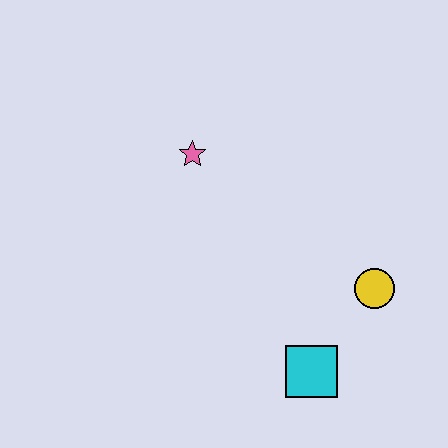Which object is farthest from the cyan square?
The pink star is farthest from the cyan square.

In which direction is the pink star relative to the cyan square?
The pink star is above the cyan square.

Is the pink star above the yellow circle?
Yes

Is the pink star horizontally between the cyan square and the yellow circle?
No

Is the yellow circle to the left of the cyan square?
No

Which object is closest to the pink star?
The yellow circle is closest to the pink star.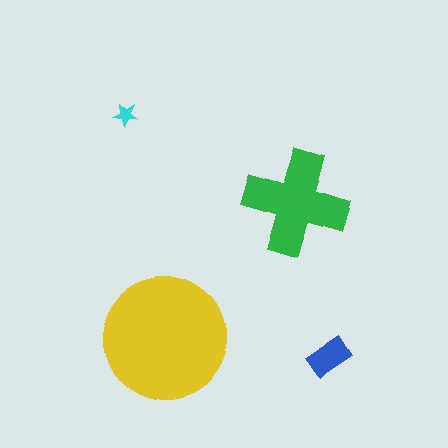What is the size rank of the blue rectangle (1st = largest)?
3rd.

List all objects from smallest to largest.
The cyan star, the blue rectangle, the green cross, the yellow circle.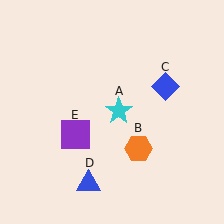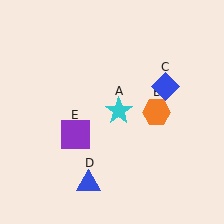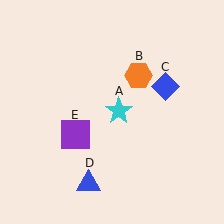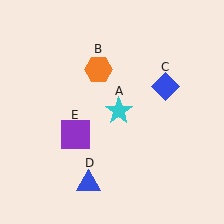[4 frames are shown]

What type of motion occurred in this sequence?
The orange hexagon (object B) rotated counterclockwise around the center of the scene.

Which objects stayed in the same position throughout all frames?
Cyan star (object A) and blue diamond (object C) and blue triangle (object D) and purple square (object E) remained stationary.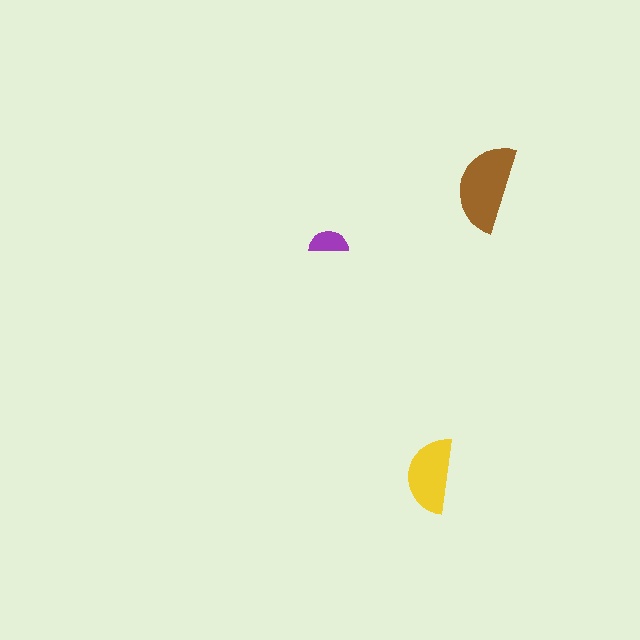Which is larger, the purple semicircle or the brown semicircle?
The brown one.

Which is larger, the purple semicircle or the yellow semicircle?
The yellow one.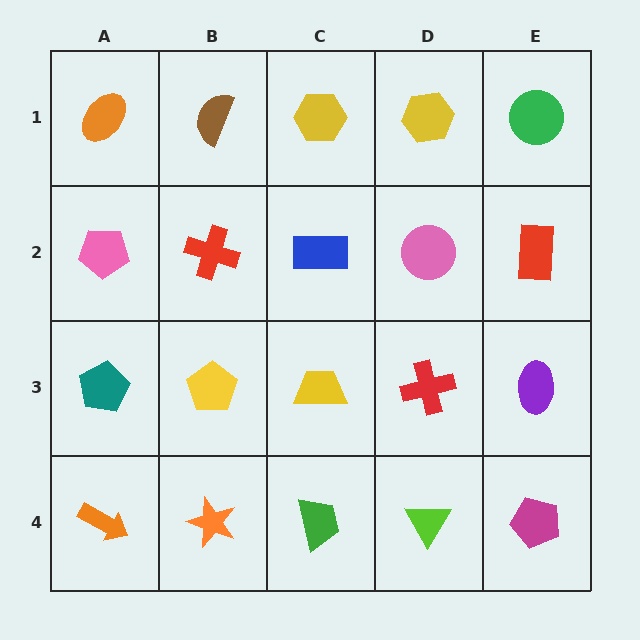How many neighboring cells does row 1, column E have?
2.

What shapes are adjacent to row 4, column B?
A yellow pentagon (row 3, column B), an orange arrow (row 4, column A), a green trapezoid (row 4, column C).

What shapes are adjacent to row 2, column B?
A brown semicircle (row 1, column B), a yellow pentagon (row 3, column B), a pink pentagon (row 2, column A), a blue rectangle (row 2, column C).